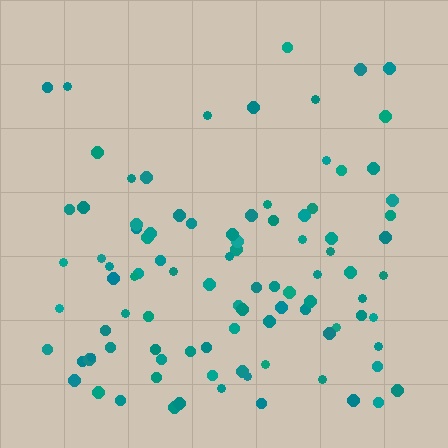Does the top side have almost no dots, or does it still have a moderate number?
Still a moderate number, just noticeably fewer than the bottom.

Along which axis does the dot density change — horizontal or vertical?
Vertical.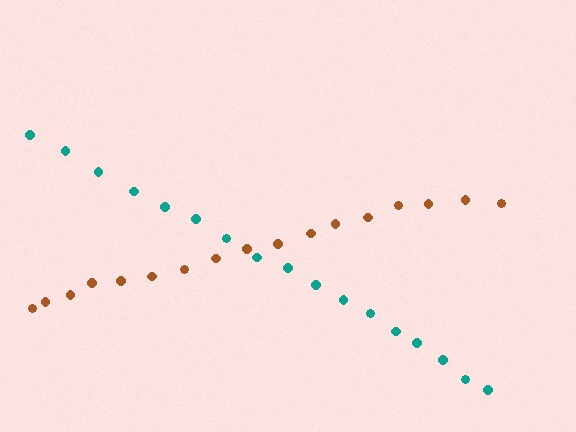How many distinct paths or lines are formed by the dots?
There are 2 distinct paths.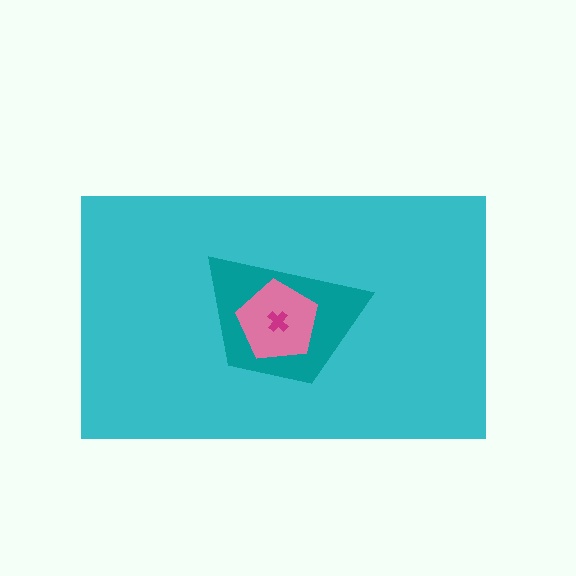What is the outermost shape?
The cyan rectangle.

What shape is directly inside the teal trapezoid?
The pink pentagon.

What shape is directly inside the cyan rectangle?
The teal trapezoid.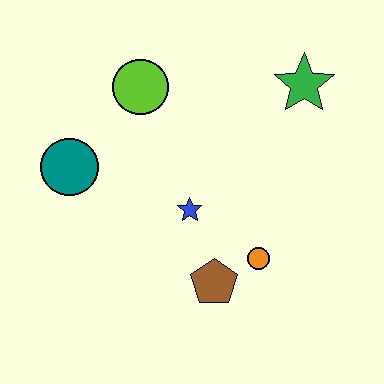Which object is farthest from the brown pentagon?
The green star is farthest from the brown pentagon.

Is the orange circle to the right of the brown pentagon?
Yes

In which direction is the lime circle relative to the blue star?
The lime circle is above the blue star.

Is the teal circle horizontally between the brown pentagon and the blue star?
No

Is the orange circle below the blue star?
Yes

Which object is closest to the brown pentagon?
The orange circle is closest to the brown pentagon.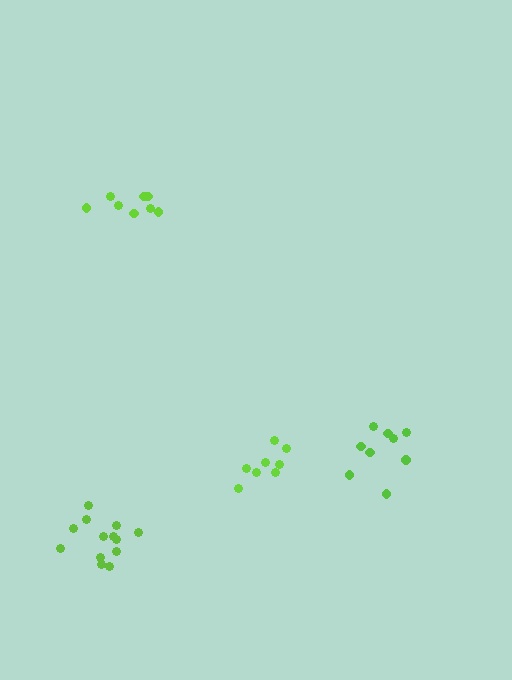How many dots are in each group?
Group 1: 8 dots, Group 2: 9 dots, Group 3: 8 dots, Group 4: 13 dots (38 total).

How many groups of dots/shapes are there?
There are 4 groups.